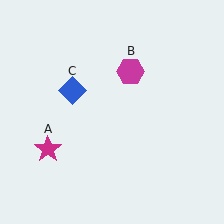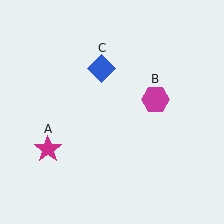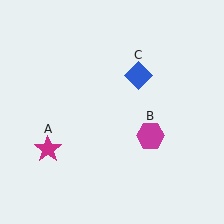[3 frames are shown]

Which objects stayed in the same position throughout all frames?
Magenta star (object A) remained stationary.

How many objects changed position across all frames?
2 objects changed position: magenta hexagon (object B), blue diamond (object C).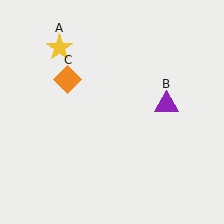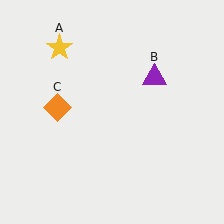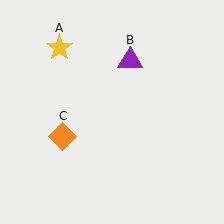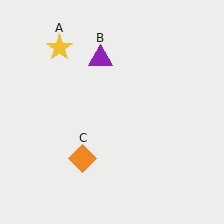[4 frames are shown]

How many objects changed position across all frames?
2 objects changed position: purple triangle (object B), orange diamond (object C).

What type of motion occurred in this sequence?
The purple triangle (object B), orange diamond (object C) rotated counterclockwise around the center of the scene.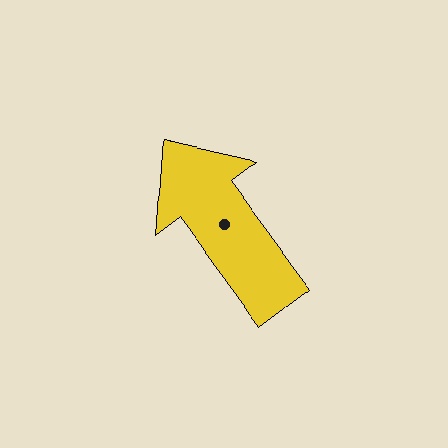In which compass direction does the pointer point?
Northwest.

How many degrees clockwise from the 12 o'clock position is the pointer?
Approximately 323 degrees.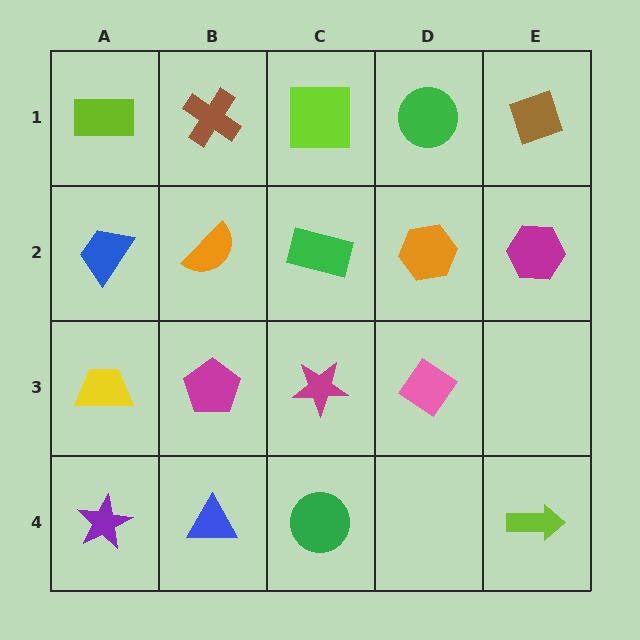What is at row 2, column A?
A blue trapezoid.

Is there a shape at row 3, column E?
No, that cell is empty.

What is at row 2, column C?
A green rectangle.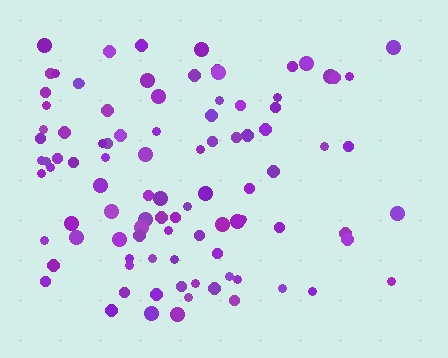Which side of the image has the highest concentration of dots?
The left.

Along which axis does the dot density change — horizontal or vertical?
Horizontal.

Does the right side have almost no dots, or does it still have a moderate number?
Still a moderate number, just noticeably fewer than the left.